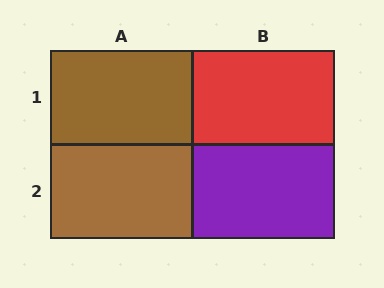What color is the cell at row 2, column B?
Purple.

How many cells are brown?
2 cells are brown.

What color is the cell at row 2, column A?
Brown.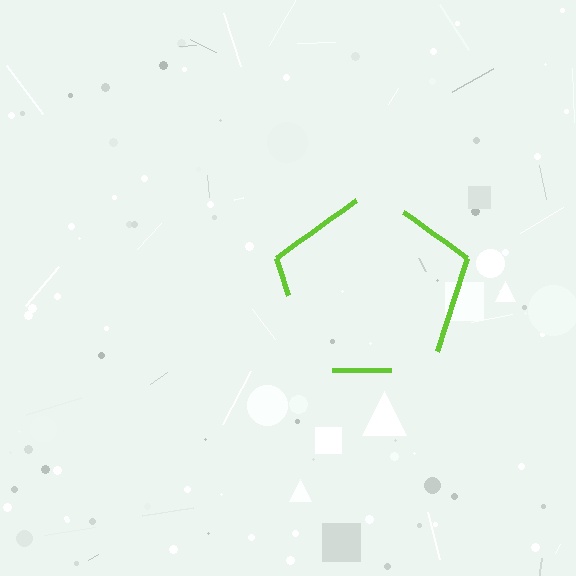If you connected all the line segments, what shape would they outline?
They would outline a pentagon.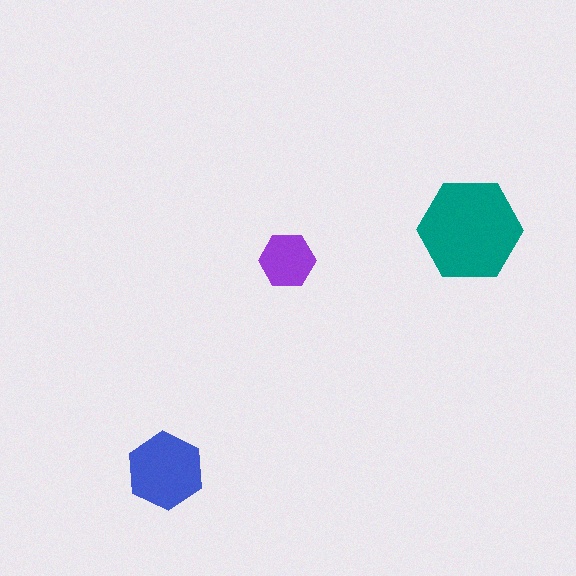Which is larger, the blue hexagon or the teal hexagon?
The teal one.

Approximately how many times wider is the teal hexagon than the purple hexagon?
About 2 times wider.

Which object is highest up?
The teal hexagon is topmost.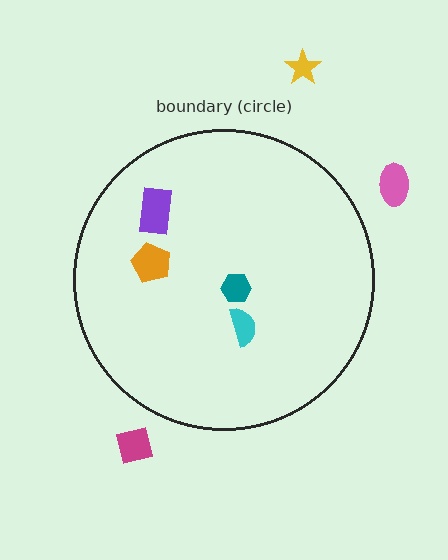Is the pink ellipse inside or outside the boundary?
Outside.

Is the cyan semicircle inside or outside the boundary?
Inside.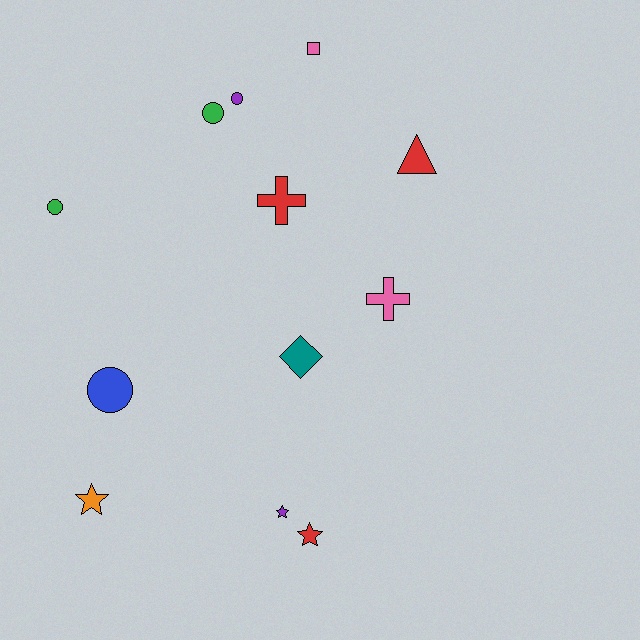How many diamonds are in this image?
There is 1 diamond.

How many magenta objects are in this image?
There are no magenta objects.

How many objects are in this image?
There are 12 objects.